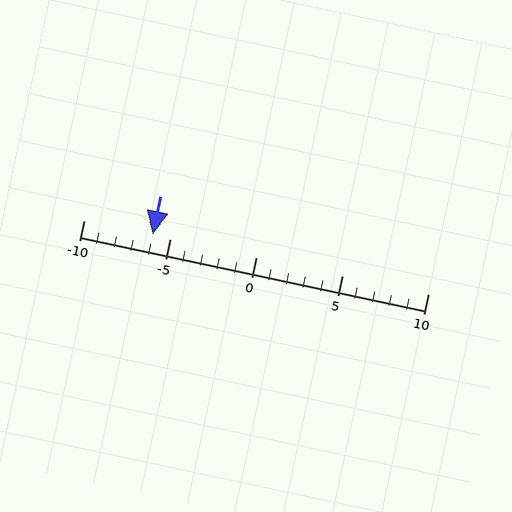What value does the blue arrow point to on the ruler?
The blue arrow points to approximately -6.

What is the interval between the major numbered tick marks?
The major tick marks are spaced 5 units apart.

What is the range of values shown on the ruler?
The ruler shows values from -10 to 10.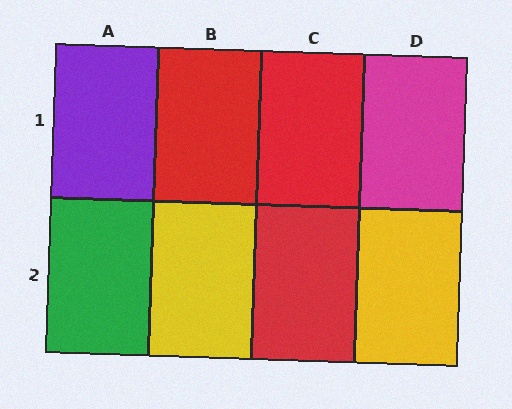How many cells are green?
1 cell is green.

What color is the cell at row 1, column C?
Red.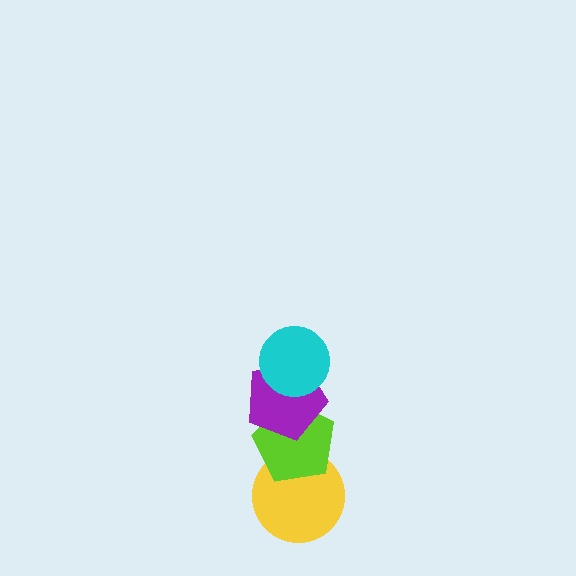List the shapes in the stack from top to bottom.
From top to bottom: the cyan circle, the purple pentagon, the lime pentagon, the yellow circle.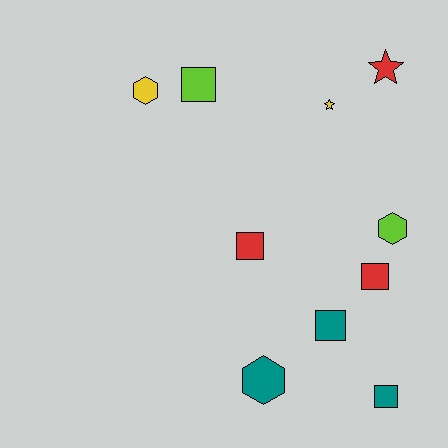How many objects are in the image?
There are 10 objects.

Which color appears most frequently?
Teal, with 3 objects.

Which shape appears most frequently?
Square, with 5 objects.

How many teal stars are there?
There are no teal stars.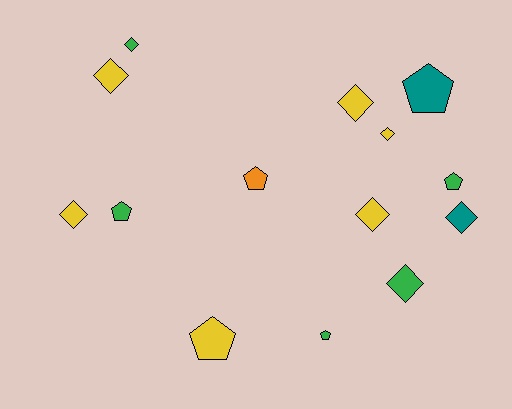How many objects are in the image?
There are 14 objects.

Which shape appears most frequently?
Diamond, with 8 objects.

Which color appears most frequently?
Yellow, with 6 objects.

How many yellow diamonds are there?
There are 5 yellow diamonds.